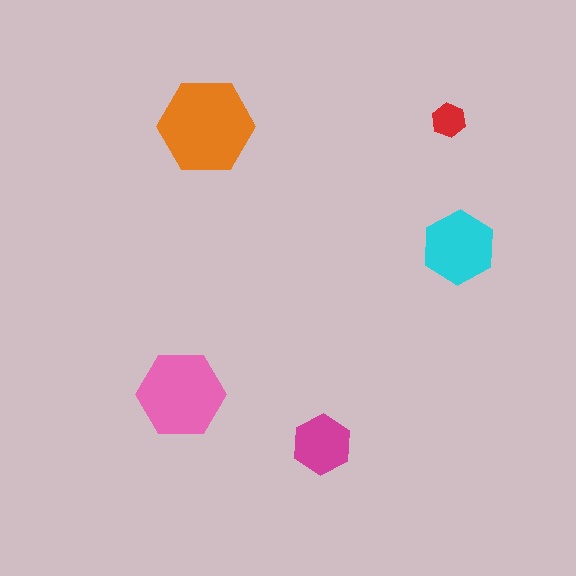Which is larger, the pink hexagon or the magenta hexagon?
The pink one.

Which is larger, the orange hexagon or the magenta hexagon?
The orange one.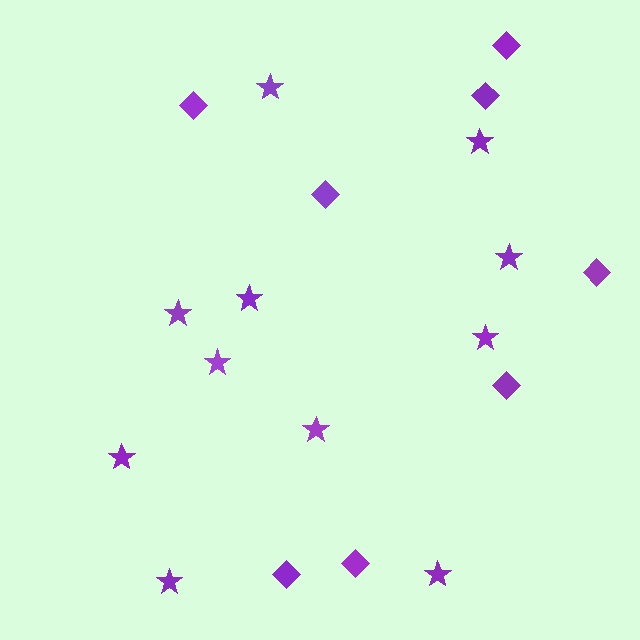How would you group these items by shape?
There are 2 groups: one group of diamonds (8) and one group of stars (11).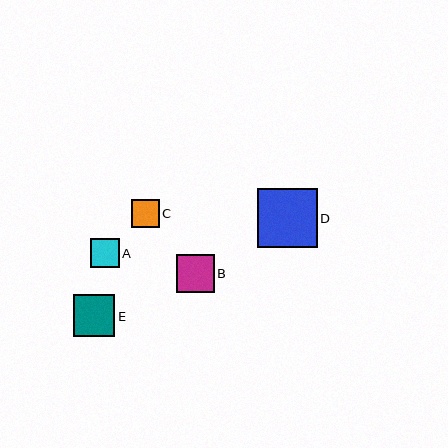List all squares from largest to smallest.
From largest to smallest: D, E, B, A, C.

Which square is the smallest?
Square C is the smallest with a size of approximately 28 pixels.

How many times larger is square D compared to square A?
Square D is approximately 2.1 times the size of square A.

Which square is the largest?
Square D is the largest with a size of approximately 59 pixels.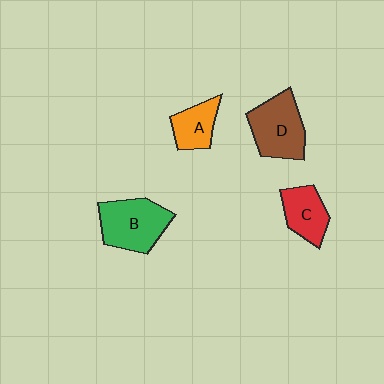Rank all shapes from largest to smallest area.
From largest to smallest: B (green), D (brown), C (red), A (orange).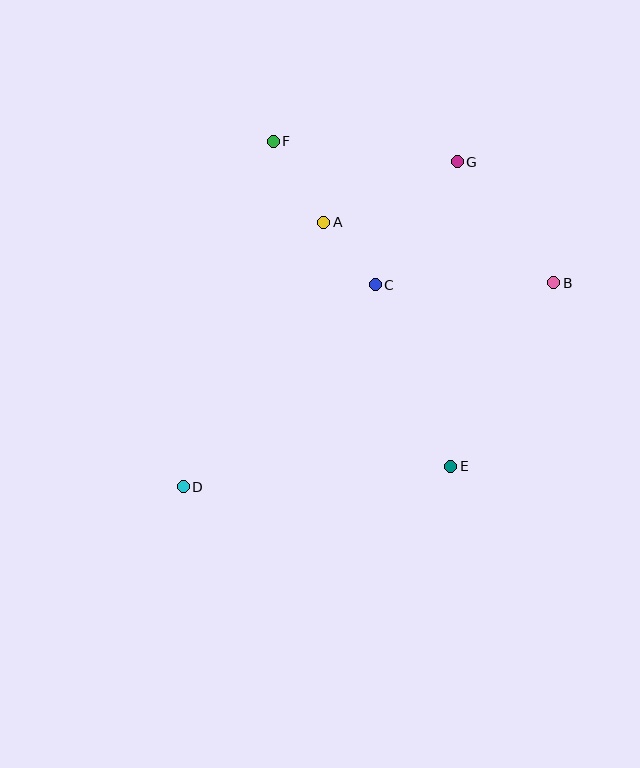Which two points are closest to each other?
Points A and C are closest to each other.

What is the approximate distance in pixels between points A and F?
The distance between A and F is approximately 96 pixels.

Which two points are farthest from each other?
Points D and G are farthest from each other.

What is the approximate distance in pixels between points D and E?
The distance between D and E is approximately 268 pixels.